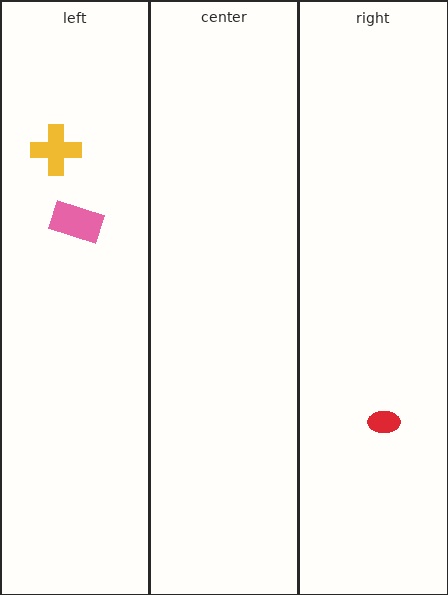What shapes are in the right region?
The red ellipse.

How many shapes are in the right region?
1.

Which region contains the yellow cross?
The left region.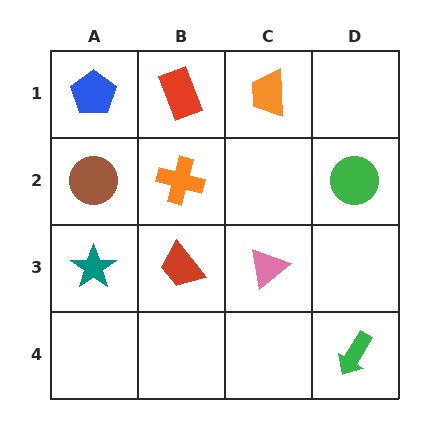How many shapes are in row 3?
3 shapes.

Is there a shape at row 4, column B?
No, that cell is empty.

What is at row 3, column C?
A pink triangle.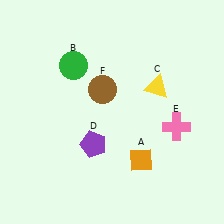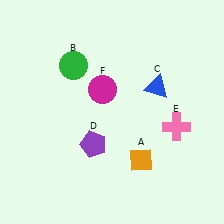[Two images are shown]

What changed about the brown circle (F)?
In Image 1, F is brown. In Image 2, it changed to magenta.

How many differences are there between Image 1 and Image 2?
There are 2 differences between the two images.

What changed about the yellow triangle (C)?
In Image 1, C is yellow. In Image 2, it changed to blue.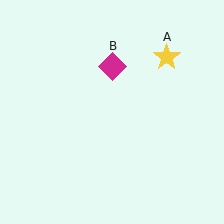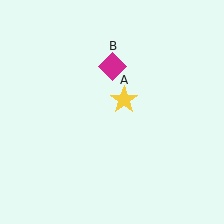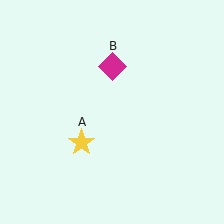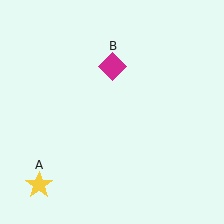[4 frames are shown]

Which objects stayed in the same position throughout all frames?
Magenta diamond (object B) remained stationary.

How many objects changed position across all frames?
1 object changed position: yellow star (object A).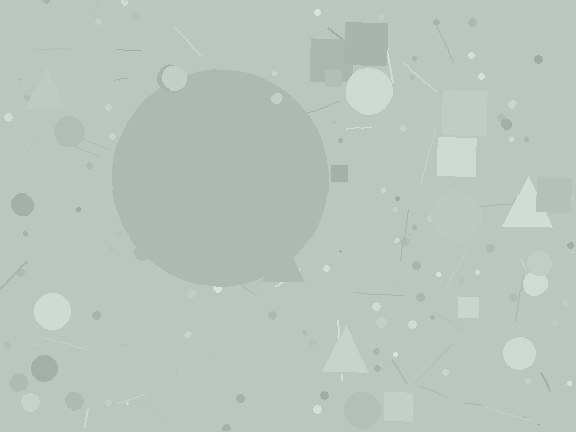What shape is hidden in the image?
A circle is hidden in the image.